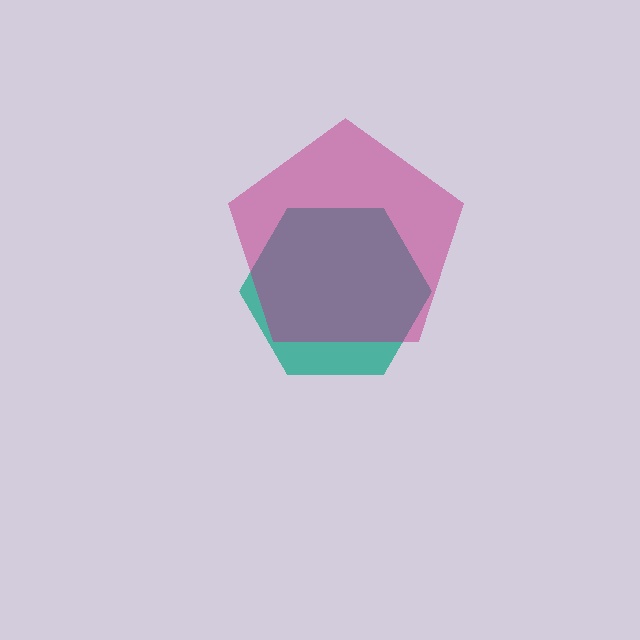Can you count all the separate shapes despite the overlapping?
Yes, there are 2 separate shapes.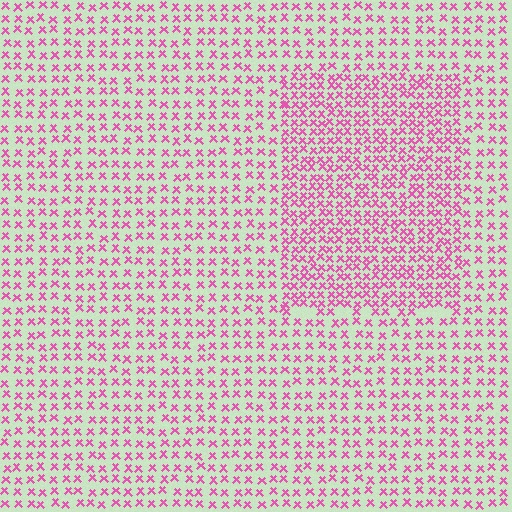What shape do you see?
I see a rectangle.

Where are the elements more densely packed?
The elements are more densely packed inside the rectangle boundary.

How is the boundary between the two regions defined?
The boundary is defined by a change in element density (approximately 1.8x ratio). All elements are the same color, size, and shape.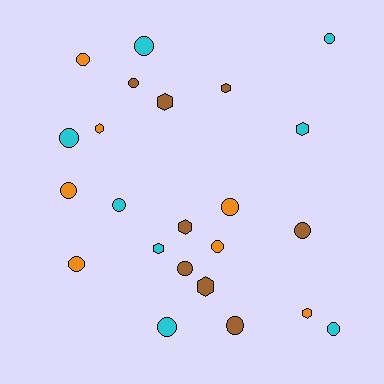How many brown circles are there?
There are 4 brown circles.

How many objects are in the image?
There are 23 objects.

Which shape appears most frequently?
Circle, with 15 objects.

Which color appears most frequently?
Brown, with 8 objects.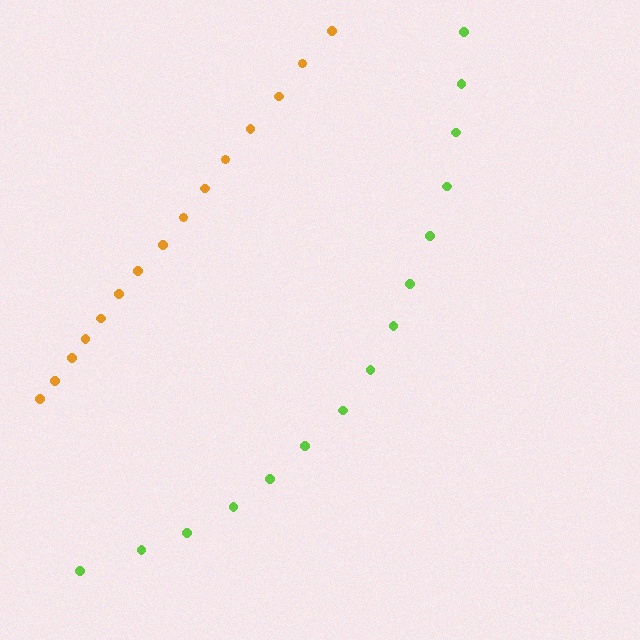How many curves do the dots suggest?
There are 2 distinct paths.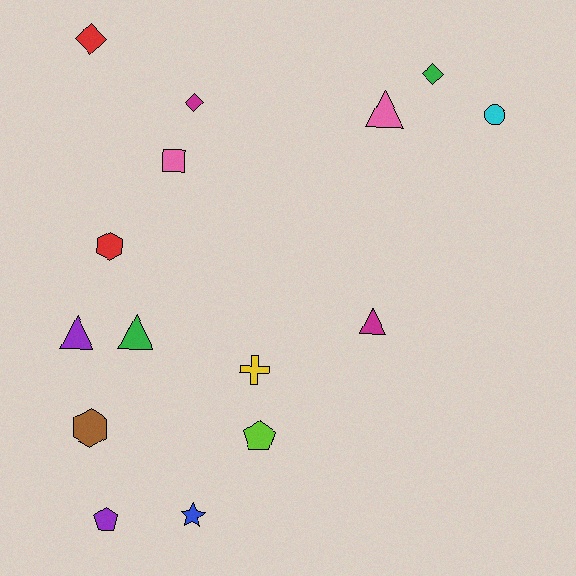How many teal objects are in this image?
There are no teal objects.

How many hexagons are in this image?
There are 2 hexagons.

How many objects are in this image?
There are 15 objects.